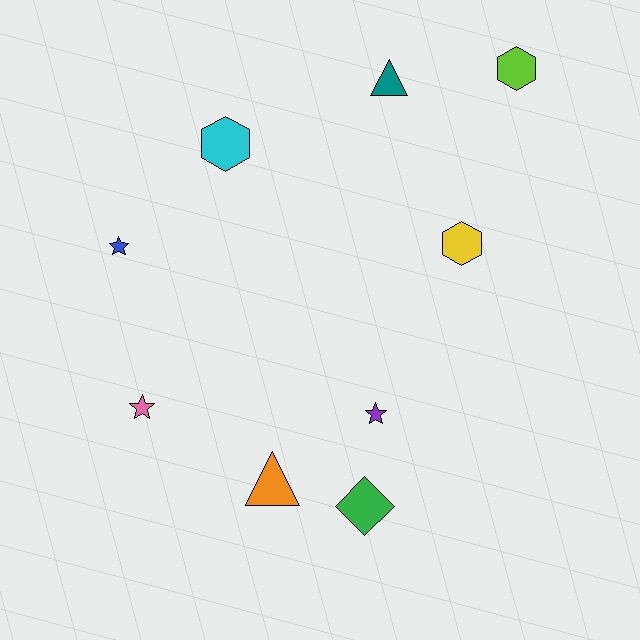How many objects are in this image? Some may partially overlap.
There are 9 objects.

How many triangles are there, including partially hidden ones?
There are 2 triangles.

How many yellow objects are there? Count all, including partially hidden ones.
There is 1 yellow object.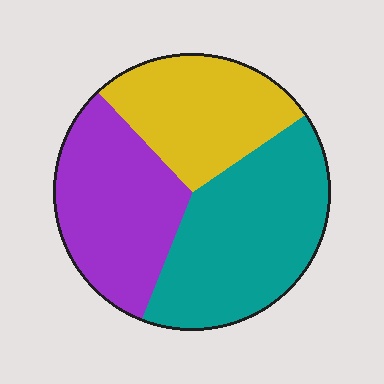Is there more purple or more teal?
Teal.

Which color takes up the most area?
Teal, at roughly 40%.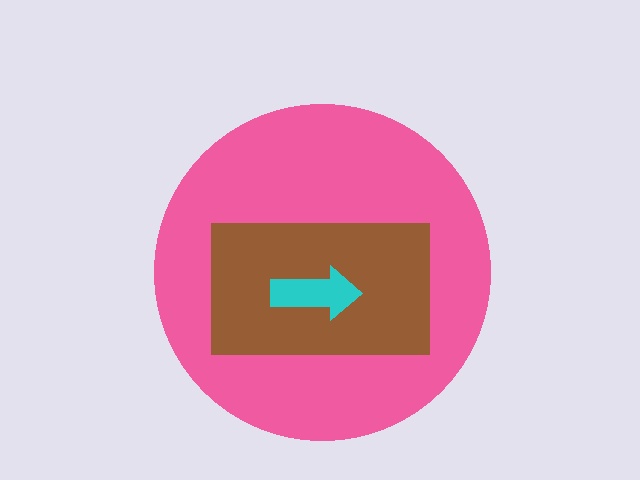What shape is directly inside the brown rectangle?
The cyan arrow.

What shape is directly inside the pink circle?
The brown rectangle.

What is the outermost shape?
The pink circle.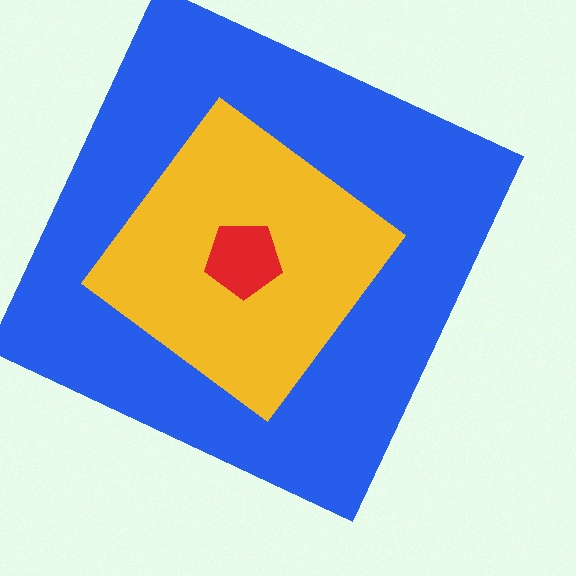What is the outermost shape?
The blue square.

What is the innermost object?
The red pentagon.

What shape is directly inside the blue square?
The yellow diamond.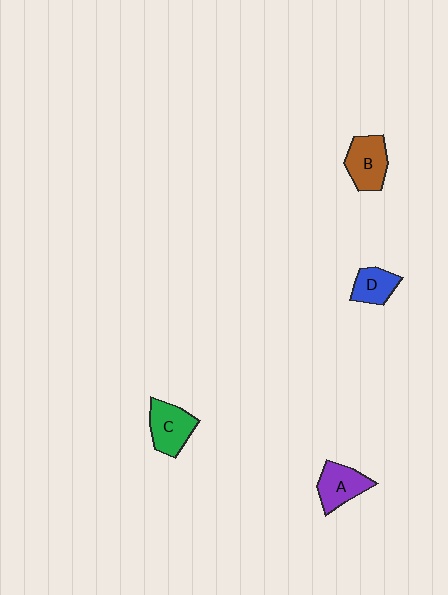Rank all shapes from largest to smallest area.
From largest to smallest: B (brown), C (green), A (purple), D (blue).